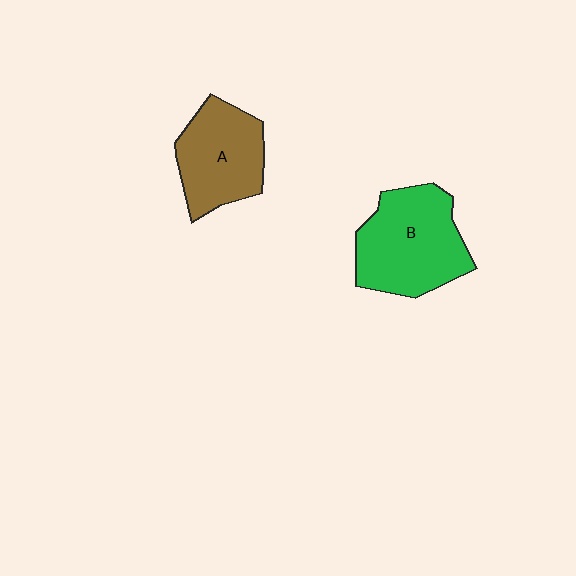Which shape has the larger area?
Shape B (green).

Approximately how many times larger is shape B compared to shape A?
Approximately 1.2 times.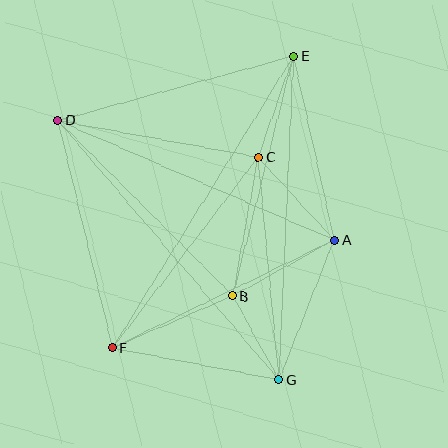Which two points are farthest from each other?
Points E and F are farthest from each other.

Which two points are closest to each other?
Points B and G are closest to each other.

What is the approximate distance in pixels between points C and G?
The distance between C and G is approximately 223 pixels.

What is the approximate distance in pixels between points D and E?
The distance between D and E is approximately 244 pixels.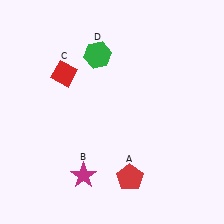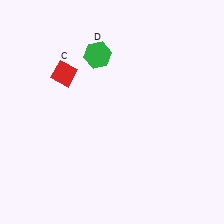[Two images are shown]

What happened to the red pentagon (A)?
The red pentagon (A) was removed in Image 2. It was in the bottom-right area of Image 1.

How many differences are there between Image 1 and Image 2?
There are 2 differences between the two images.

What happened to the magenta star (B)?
The magenta star (B) was removed in Image 2. It was in the bottom-left area of Image 1.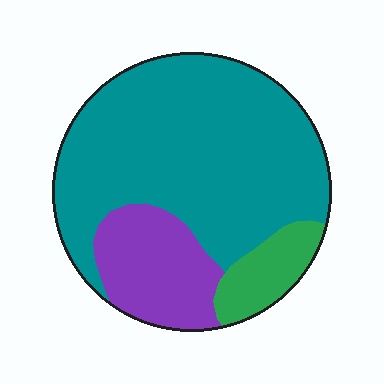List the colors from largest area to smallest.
From largest to smallest: teal, purple, green.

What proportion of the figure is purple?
Purple takes up about one fifth (1/5) of the figure.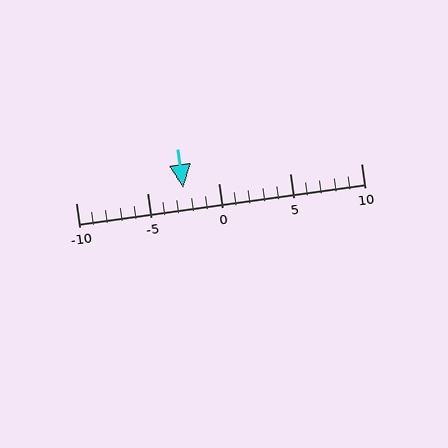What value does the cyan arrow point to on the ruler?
The cyan arrow points to approximately -2.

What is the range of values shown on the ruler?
The ruler shows values from -10 to 10.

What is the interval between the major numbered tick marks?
The major tick marks are spaced 5 units apart.